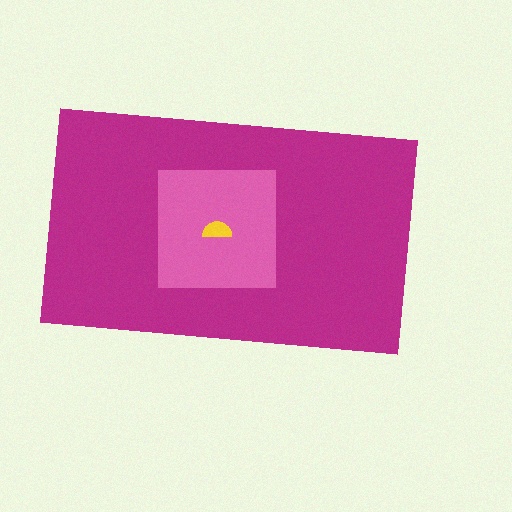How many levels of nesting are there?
3.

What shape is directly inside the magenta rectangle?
The pink square.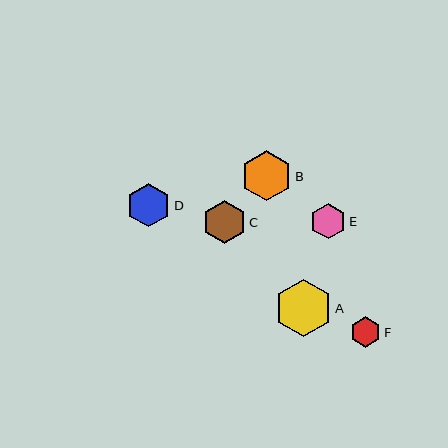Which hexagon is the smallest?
Hexagon F is the smallest with a size of approximately 30 pixels.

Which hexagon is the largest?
Hexagon A is the largest with a size of approximately 57 pixels.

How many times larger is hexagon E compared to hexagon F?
Hexagon E is approximately 1.2 times the size of hexagon F.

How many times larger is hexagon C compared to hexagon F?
Hexagon C is approximately 1.4 times the size of hexagon F.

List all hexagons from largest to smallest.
From largest to smallest: A, B, D, C, E, F.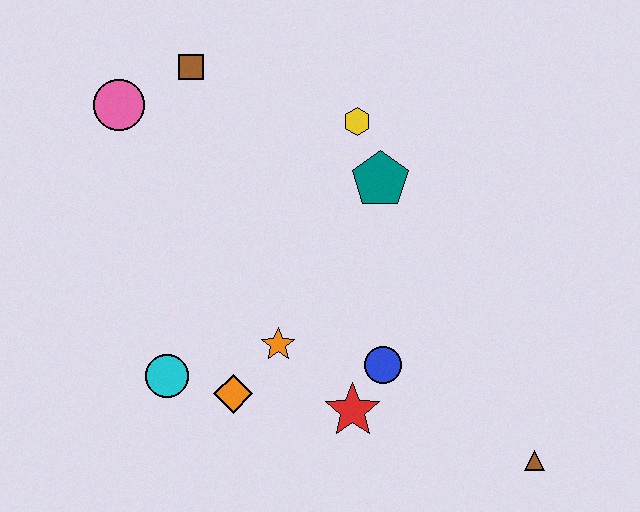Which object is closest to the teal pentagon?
The yellow hexagon is closest to the teal pentagon.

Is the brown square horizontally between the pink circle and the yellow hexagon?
Yes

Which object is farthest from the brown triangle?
The pink circle is farthest from the brown triangle.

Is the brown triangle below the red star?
Yes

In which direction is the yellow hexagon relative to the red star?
The yellow hexagon is above the red star.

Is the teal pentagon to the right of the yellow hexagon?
Yes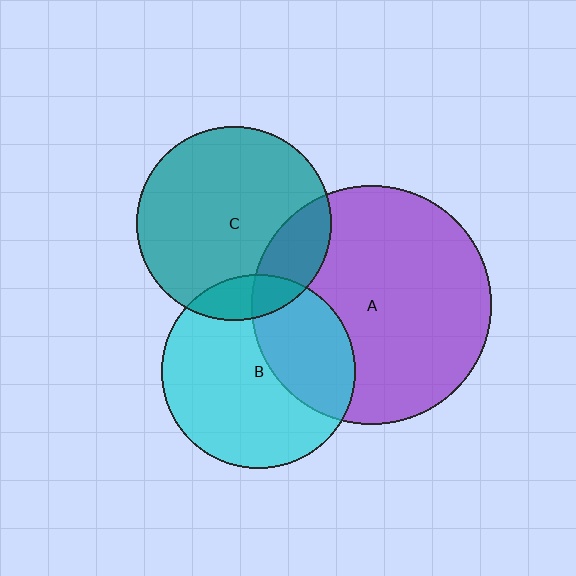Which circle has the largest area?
Circle A (purple).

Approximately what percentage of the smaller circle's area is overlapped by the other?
Approximately 35%.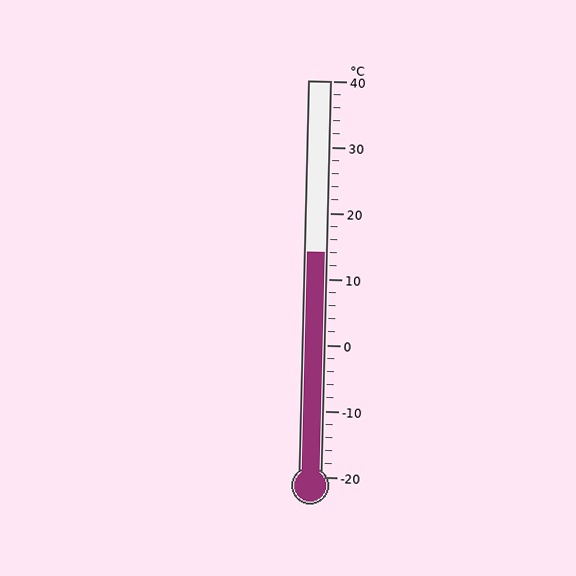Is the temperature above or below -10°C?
The temperature is above -10°C.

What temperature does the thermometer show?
The thermometer shows approximately 14°C.